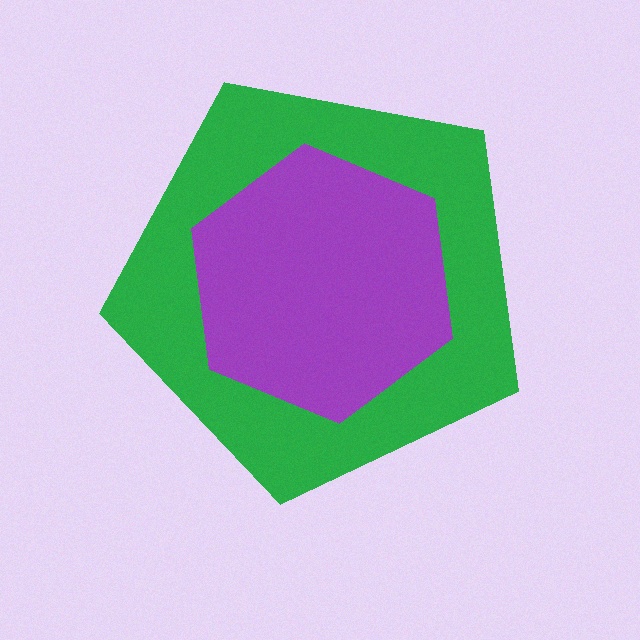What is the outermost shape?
The green pentagon.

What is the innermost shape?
The purple hexagon.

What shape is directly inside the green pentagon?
The purple hexagon.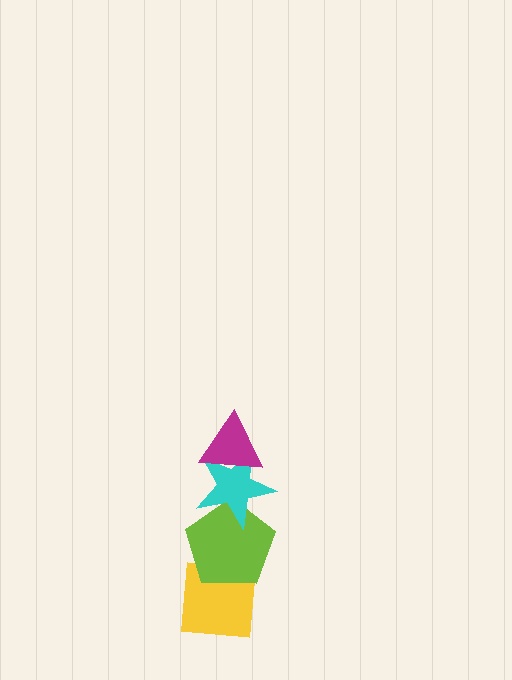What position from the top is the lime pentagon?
The lime pentagon is 3rd from the top.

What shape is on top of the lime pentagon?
The cyan star is on top of the lime pentagon.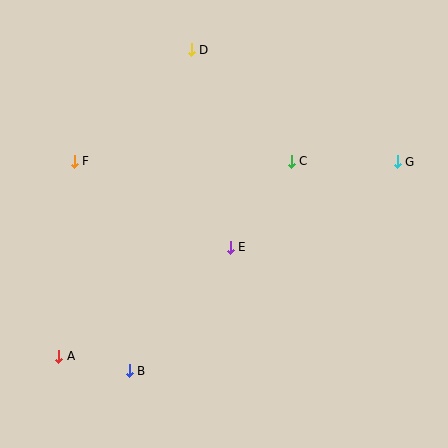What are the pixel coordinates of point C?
Point C is at (291, 161).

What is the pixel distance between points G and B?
The distance between G and B is 340 pixels.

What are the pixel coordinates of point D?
Point D is at (191, 50).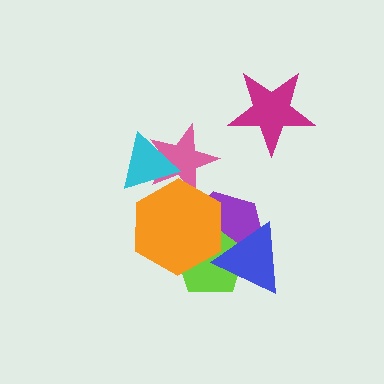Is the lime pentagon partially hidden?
Yes, it is partially covered by another shape.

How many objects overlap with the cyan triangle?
2 objects overlap with the cyan triangle.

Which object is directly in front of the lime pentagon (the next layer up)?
The orange hexagon is directly in front of the lime pentagon.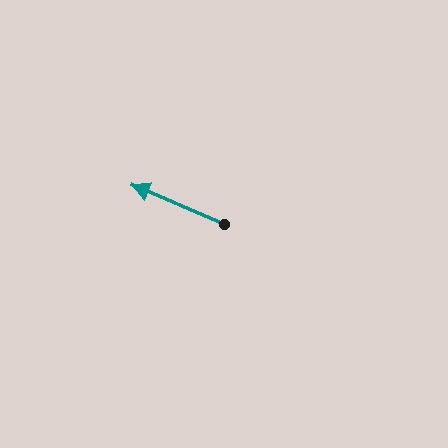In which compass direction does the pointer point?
Northwest.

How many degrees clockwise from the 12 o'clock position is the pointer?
Approximately 293 degrees.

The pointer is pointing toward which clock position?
Roughly 10 o'clock.